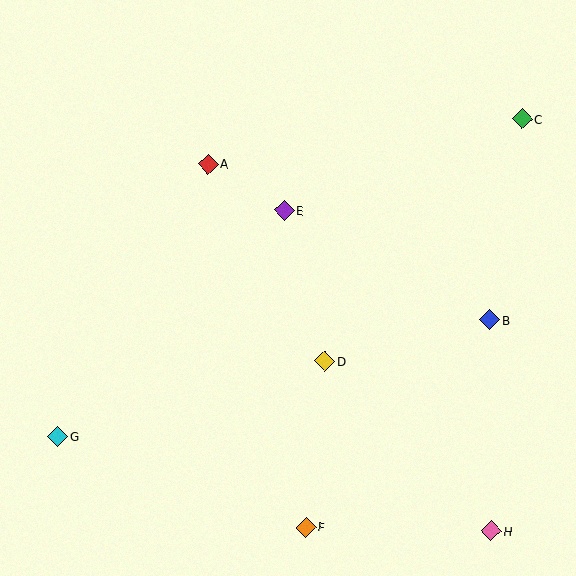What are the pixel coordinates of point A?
Point A is at (208, 164).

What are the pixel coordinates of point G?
Point G is at (58, 436).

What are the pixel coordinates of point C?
Point C is at (522, 119).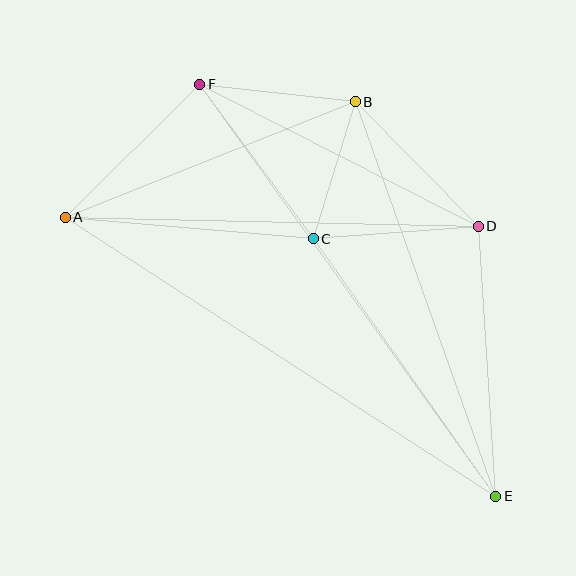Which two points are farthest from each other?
Points A and E are farthest from each other.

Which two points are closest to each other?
Points B and C are closest to each other.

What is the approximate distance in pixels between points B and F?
The distance between B and F is approximately 157 pixels.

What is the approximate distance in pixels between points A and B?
The distance between A and B is approximately 312 pixels.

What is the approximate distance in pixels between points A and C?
The distance between A and C is approximately 249 pixels.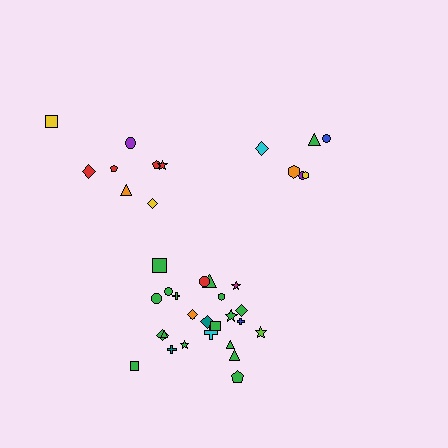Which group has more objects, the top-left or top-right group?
The top-left group.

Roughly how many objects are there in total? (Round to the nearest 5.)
Roughly 40 objects in total.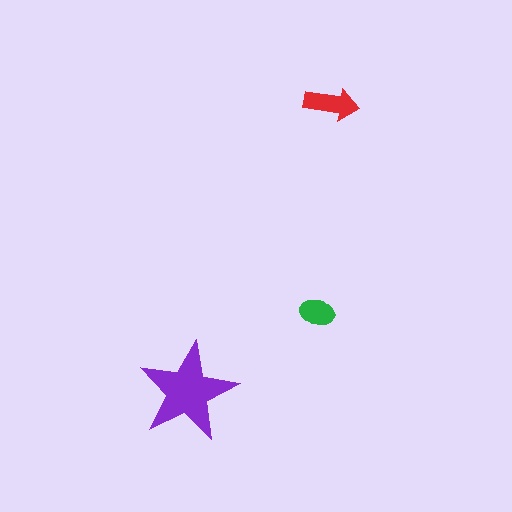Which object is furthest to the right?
The red arrow is rightmost.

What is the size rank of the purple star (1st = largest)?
1st.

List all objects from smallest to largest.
The green ellipse, the red arrow, the purple star.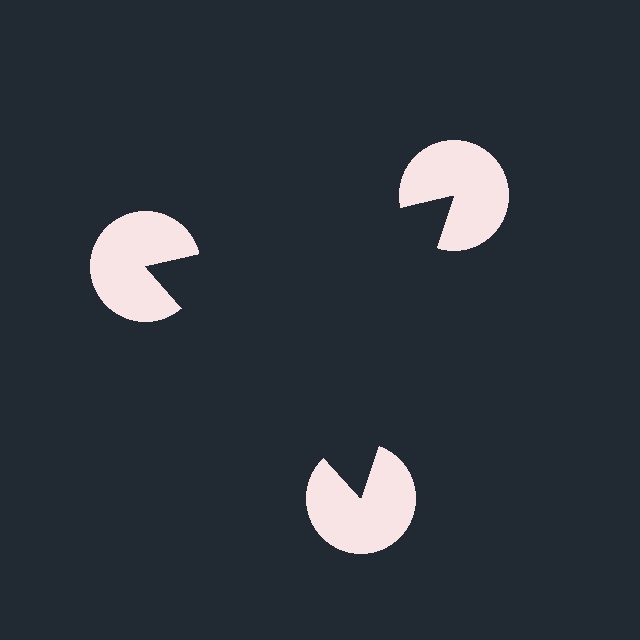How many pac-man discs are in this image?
There are 3 — one at each vertex of the illusory triangle.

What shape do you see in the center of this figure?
An illusory triangle — its edges are inferred from the aligned wedge cuts in the pac-man discs, not physically drawn.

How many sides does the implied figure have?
3 sides.